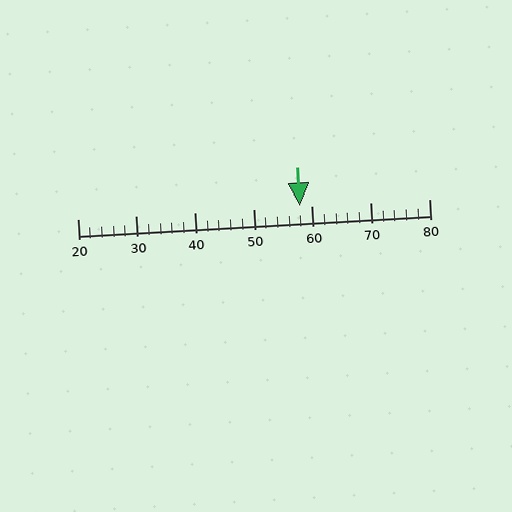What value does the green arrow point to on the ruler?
The green arrow points to approximately 58.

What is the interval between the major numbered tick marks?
The major tick marks are spaced 10 units apart.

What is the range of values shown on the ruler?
The ruler shows values from 20 to 80.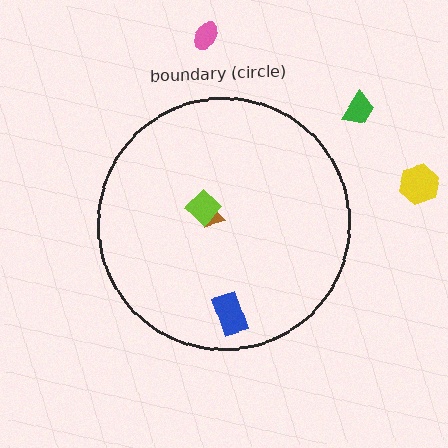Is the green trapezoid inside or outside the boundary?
Outside.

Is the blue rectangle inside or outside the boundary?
Inside.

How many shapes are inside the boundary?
3 inside, 3 outside.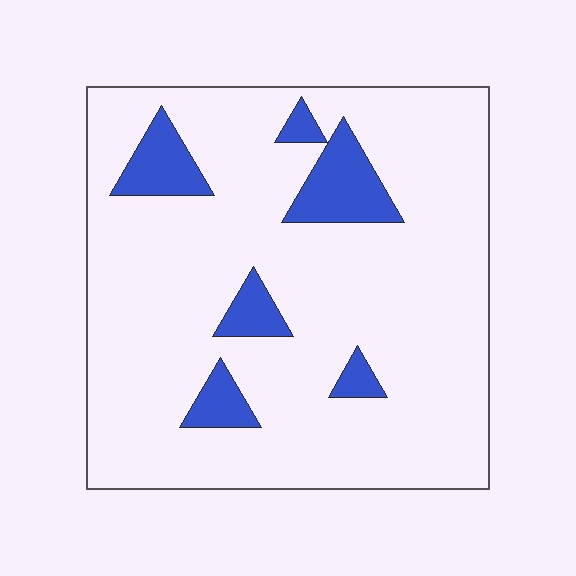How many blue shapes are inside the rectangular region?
6.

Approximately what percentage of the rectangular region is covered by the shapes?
Approximately 10%.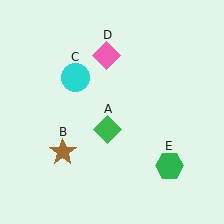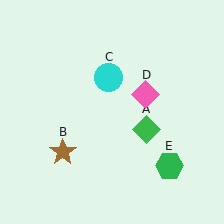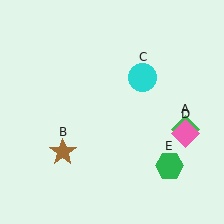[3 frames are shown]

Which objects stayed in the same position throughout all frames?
Brown star (object B) and green hexagon (object E) remained stationary.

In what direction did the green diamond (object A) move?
The green diamond (object A) moved right.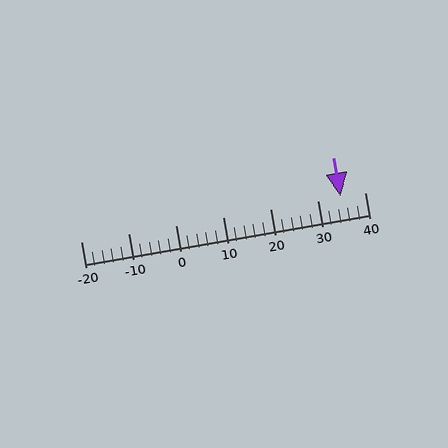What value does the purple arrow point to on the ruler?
The purple arrow points to approximately 35.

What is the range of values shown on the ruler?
The ruler shows values from -20 to 40.